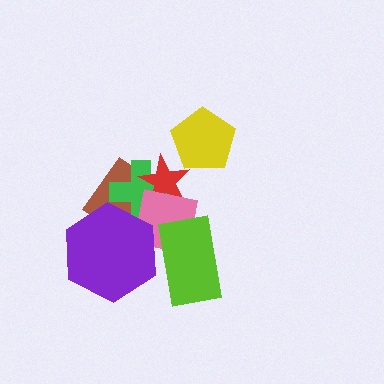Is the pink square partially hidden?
Yes, it is partially covered by another shape.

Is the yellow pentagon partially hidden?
No, no other shape covers it.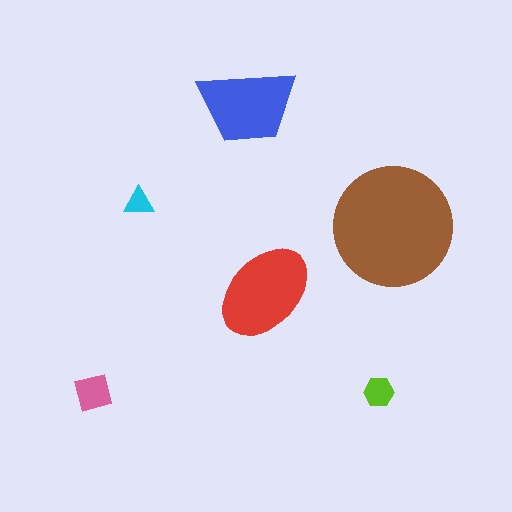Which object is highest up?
The blue trapezoid is topmost.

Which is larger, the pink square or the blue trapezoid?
The blue trapezoid.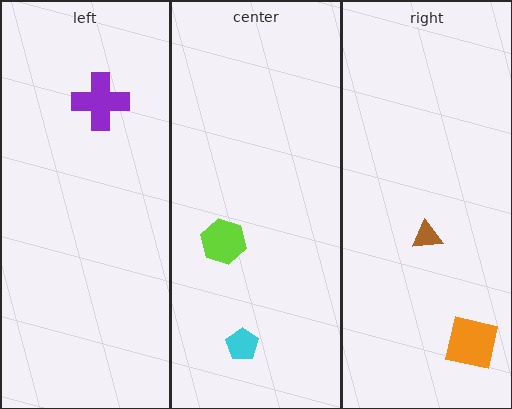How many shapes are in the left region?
1.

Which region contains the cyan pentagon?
The center region.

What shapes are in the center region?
The lime hexagon, the cyan pentagon.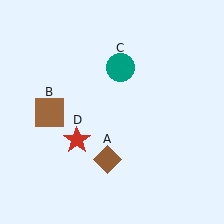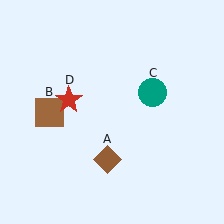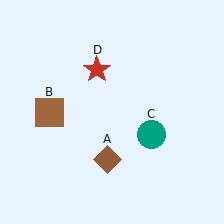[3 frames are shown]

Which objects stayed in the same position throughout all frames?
Brown diamond (object A) and brown square (object B) remained stationary.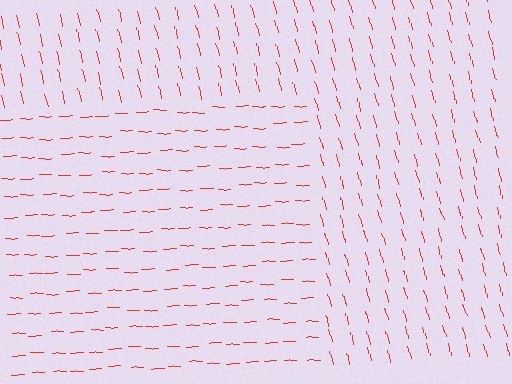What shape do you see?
I see a rectangle.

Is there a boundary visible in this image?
Yes, there is a texture boundary formed by a change in line orientation.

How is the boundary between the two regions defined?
The boundary is defined purely by a change in line orientation (approximately 75 degrees difference). All lines are the same color and thickness.